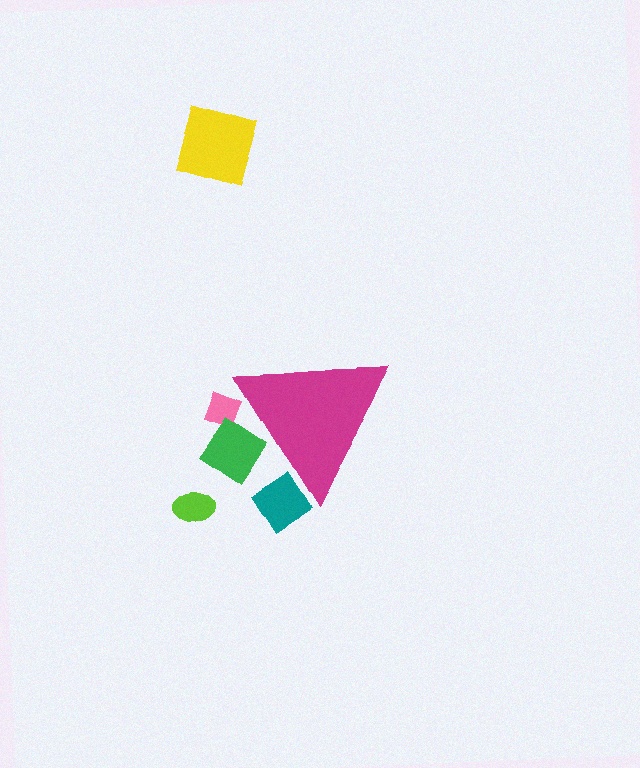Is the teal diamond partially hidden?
Yes, the teal diamond is partially hidden behind the magenta triangle.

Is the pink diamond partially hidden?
Yes, the pink diamond is partially hidden behind the magenta triangle.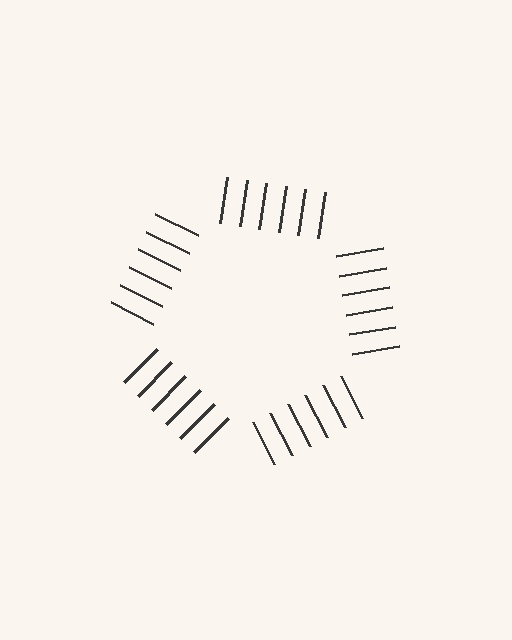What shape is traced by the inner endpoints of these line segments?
An illusory pentagon — the line segments terminate on its edges but no continuous stroke is drawn.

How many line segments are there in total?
30 — 6 along each of the 5 edges.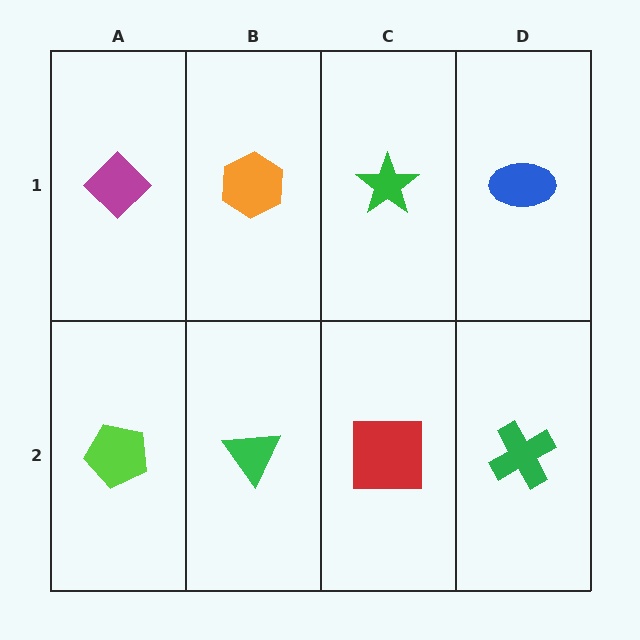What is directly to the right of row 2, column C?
A green cross.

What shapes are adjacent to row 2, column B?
An orange hexagon (row 1, column B), a lime pentagon (row 2, column A), a red square (row 2, column C).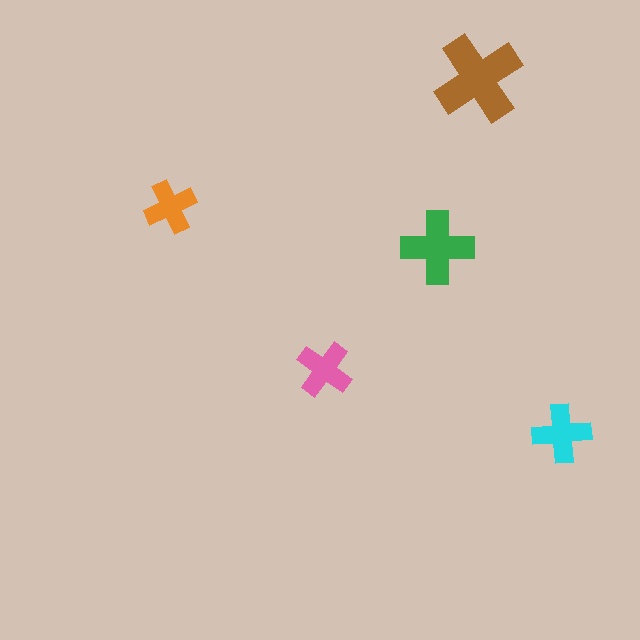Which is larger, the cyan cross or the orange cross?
The cyan one.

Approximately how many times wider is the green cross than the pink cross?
About 1.5 times wider.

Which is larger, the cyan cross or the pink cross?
The cyan one.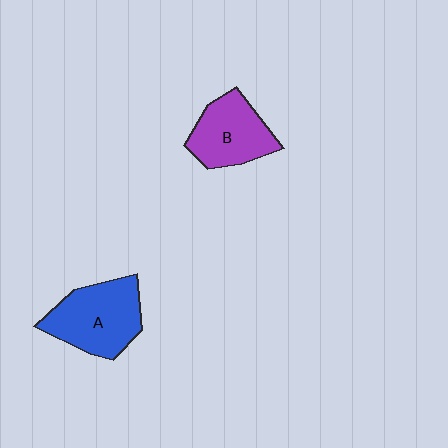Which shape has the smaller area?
Shape B (purple).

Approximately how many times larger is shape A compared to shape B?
Approximately 1.2 times.